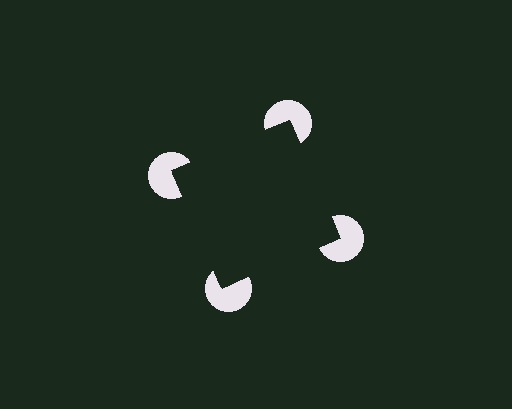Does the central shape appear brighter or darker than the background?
It typically appears slightly darker than the background, even though no actual brightness change is drawn.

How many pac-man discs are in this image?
There are 4 — one at each vertex of the illusory square.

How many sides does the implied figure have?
4 sides.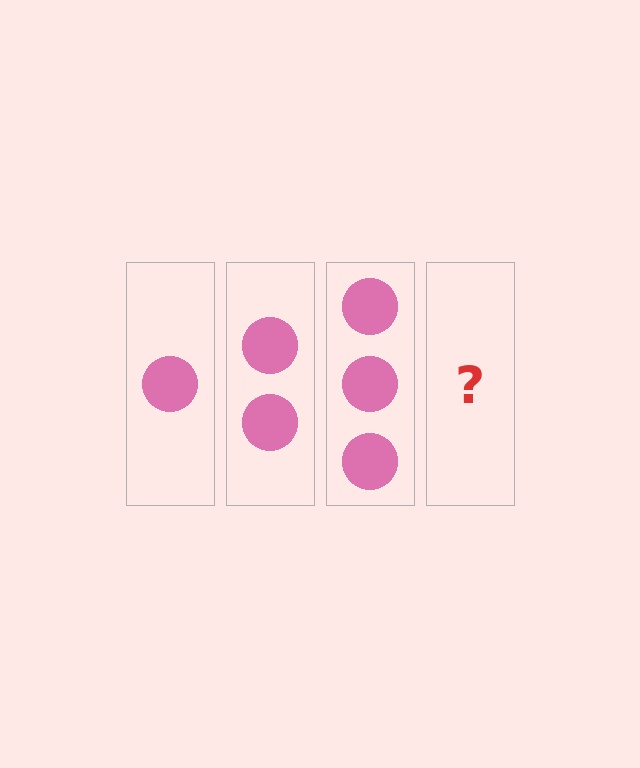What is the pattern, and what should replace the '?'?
The pattern is that each step adds one more circle. The '?' should be 4 circles.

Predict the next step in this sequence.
The next step is 4 circles.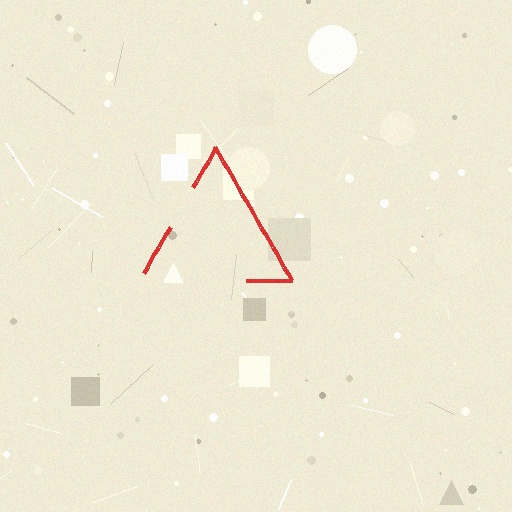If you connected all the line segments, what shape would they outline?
They would outline a triangle.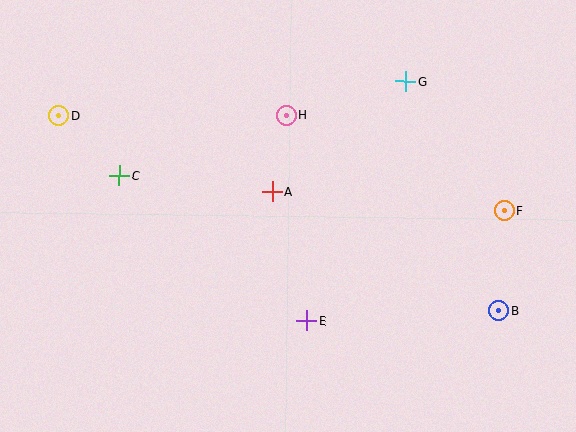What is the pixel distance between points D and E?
The distance between D and E is 322 pixels.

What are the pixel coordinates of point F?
Point F is at (504, 211).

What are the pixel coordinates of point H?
Point H is at (287, 115).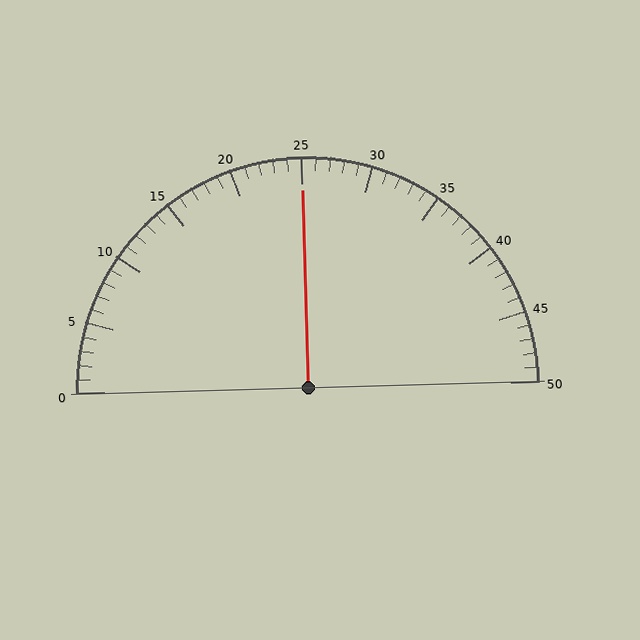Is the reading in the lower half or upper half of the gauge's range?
The reading is in the upper half of the range (0 to 50).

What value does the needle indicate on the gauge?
The needle indicates approximately 25.